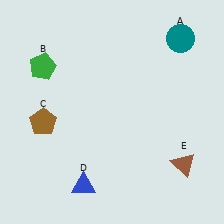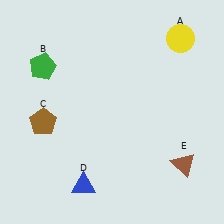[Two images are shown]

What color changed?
The circle (A) changed from teal in Image 1 to yellow in Image 2.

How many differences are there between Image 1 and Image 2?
There is 1 difference between the two images.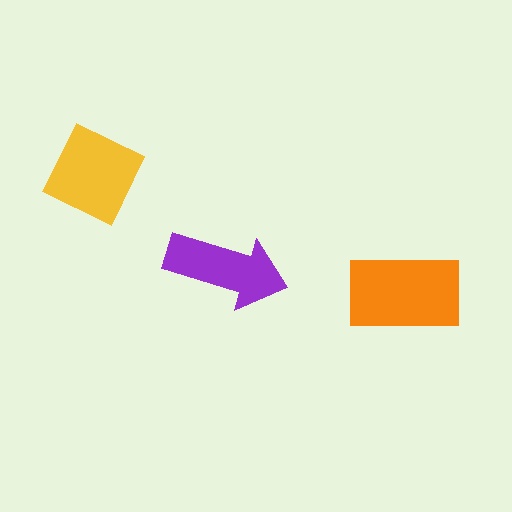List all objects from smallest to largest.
The purple arrow, the yellow square, the orange rectangle.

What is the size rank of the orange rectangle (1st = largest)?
1st.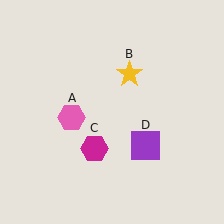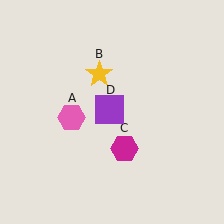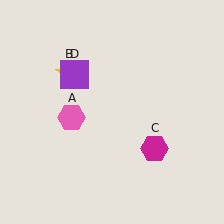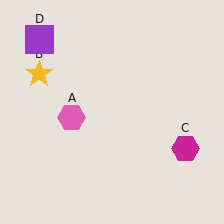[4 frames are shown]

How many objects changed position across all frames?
3 objects changed position: yellow star (object B), magenta hexagon (object C), purple square (object D).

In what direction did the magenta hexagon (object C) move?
The magenta hexagon (object C) moved right.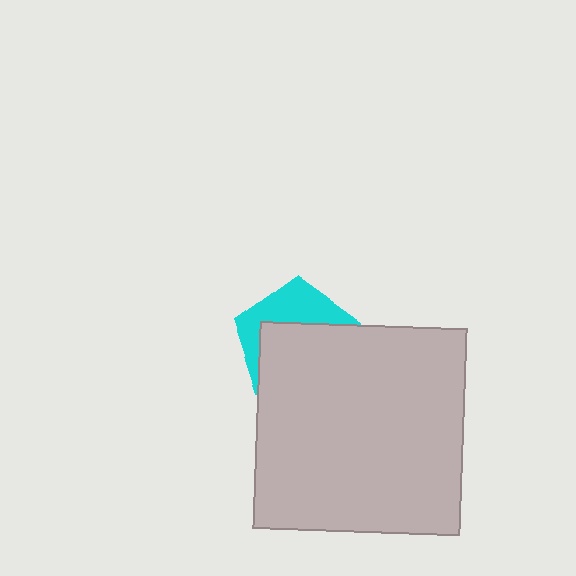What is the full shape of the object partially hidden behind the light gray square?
The partially hidden object is a cyan pentagon.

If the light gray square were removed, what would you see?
You would see the complete cyan pentagon.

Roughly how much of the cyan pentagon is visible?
A small part of it is visible (roughly 38%).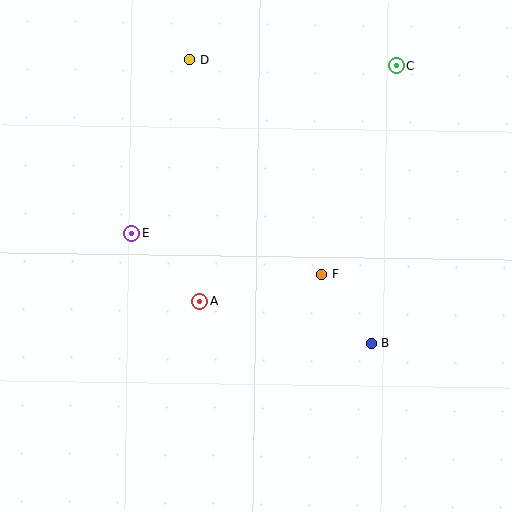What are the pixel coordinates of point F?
Point F is at (322, 274).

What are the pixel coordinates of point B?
Point B is at (371, 343).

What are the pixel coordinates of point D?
Point D is at (189, 60).